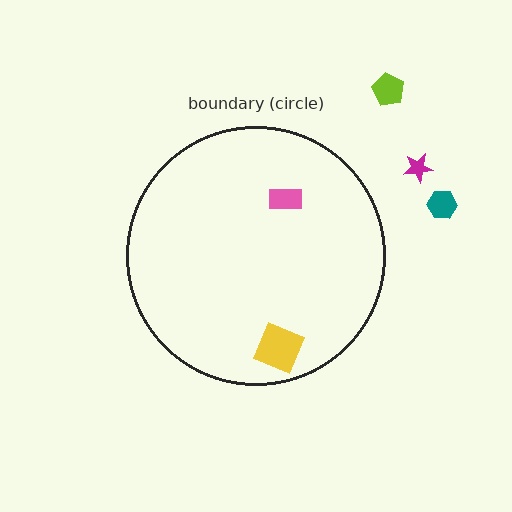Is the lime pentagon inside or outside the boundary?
Outside.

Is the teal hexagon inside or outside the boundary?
Outside.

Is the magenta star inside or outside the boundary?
Outside.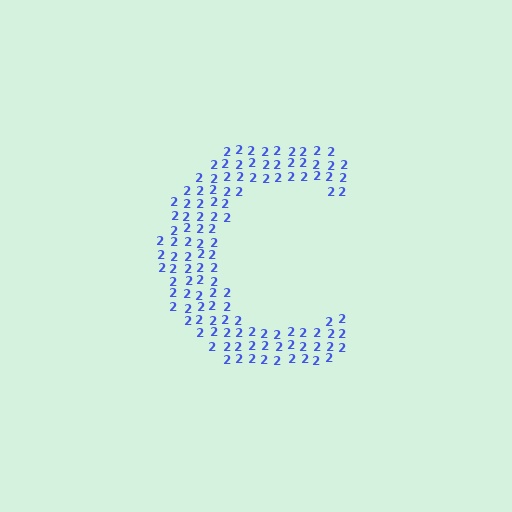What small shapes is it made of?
It is made of small digit 2's.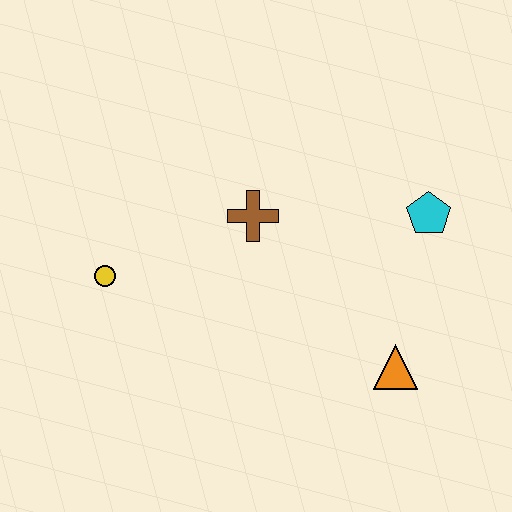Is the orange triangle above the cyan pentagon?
No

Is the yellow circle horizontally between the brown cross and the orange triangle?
No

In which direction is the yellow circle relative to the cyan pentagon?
The yellow circle is to the left of the cyan pentagon.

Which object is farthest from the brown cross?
The orange triangle is farthest from the brown cross.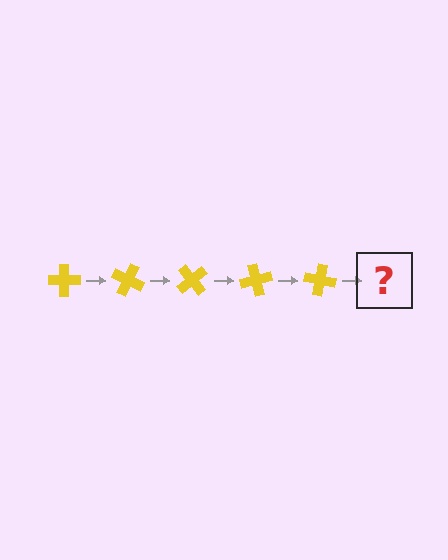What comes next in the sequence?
The next element should be a yellow cross rotated 125 degrees.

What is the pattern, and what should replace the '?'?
The pattern is that the cross rotates 25 degrees each step. The '?' should be a yellow cross rotated 125 degrees.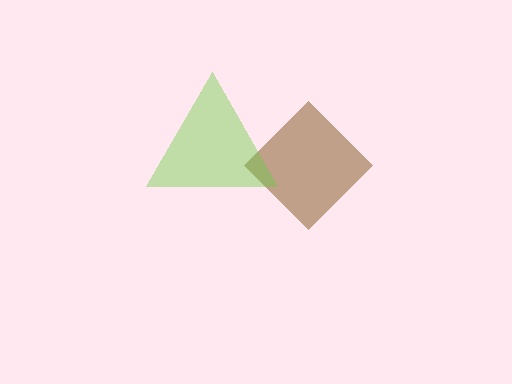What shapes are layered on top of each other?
The layered shapes are: a brown diamond, a lime triangle.